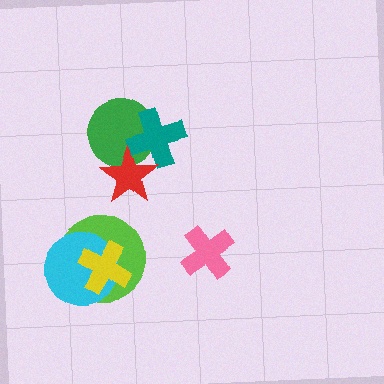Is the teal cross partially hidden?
Yes, it is partially covered by another shape.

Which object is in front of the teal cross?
The red star is in front of the teal cross.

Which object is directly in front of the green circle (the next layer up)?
The teal cross is directly in front of the green circle.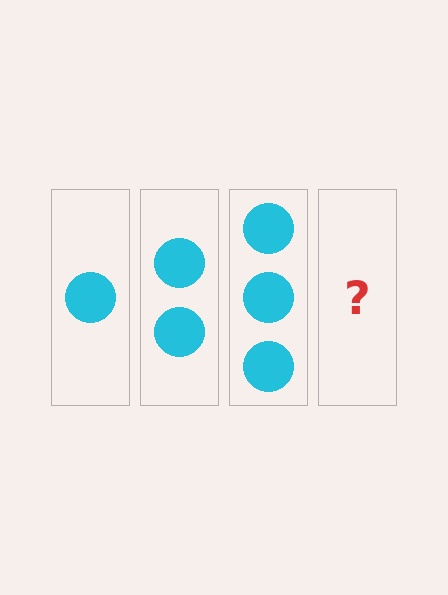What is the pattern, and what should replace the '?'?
The pattern is that each step adds one more circle. The '?' should be 4 circles.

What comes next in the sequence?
The next element should be 4 circles.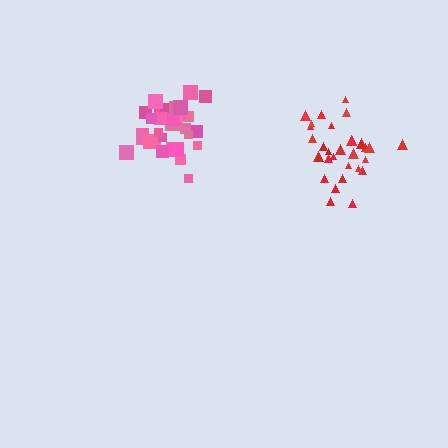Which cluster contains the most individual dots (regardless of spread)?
Red (32).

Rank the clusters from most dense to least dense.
pink, red.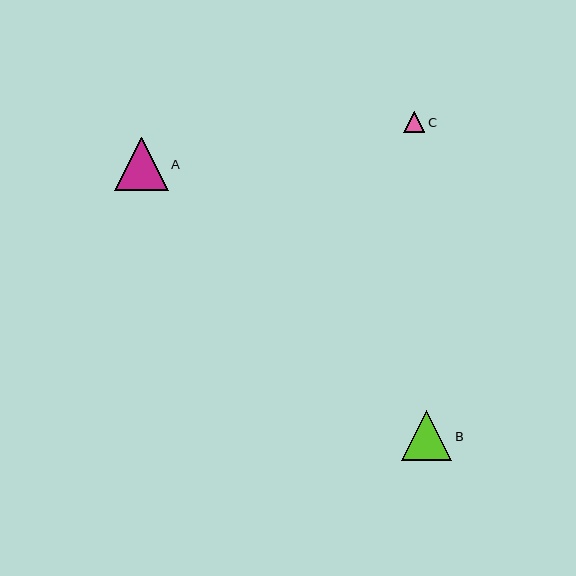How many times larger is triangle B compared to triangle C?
Triangle B is approximately 2.3 times the size of triangle C.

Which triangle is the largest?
Triangle A is the largest with a size of approximately 53 pixels.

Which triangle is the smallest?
Triangle C is the smallest with a size of approximately 21 pixels.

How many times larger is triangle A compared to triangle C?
Triangle A is approximately 2.5 times the size of triangle C.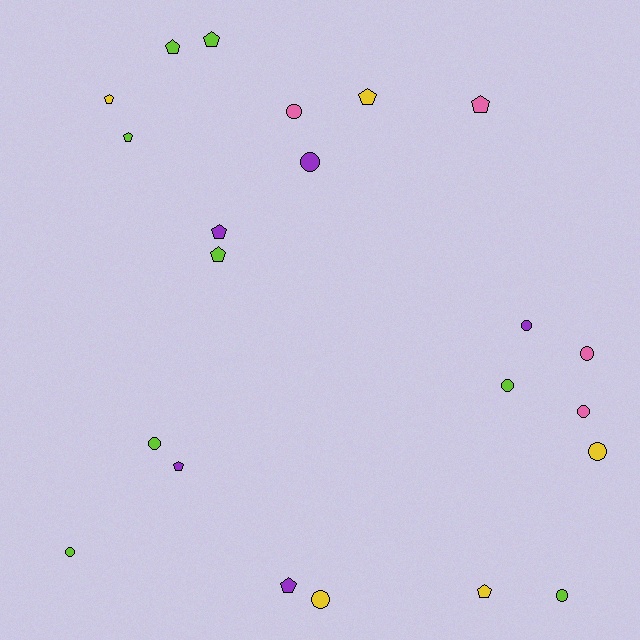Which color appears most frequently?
Lime, with 8 objects.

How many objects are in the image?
There are 22 objects.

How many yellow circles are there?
There are 2 yellow circles.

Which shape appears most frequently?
Pentagon, with 11 objects.